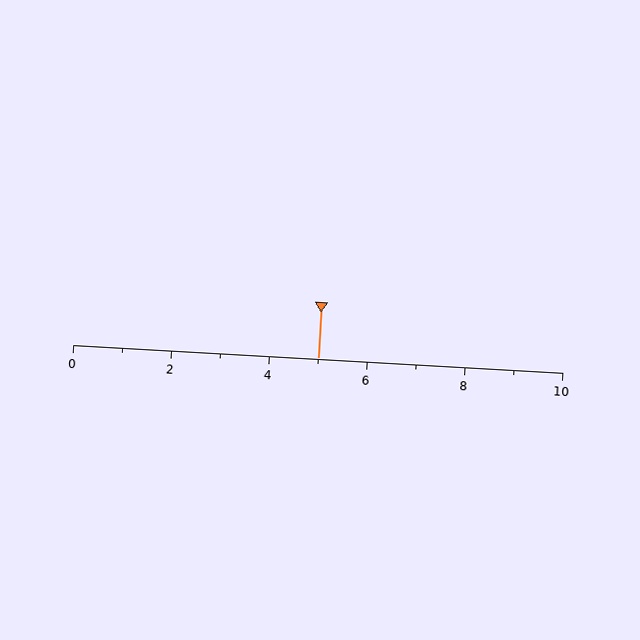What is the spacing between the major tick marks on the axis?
The major ticks are spaced 2 apart.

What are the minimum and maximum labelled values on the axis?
The axis runs from 0 to 10.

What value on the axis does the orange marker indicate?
The marker indicates approximately 5.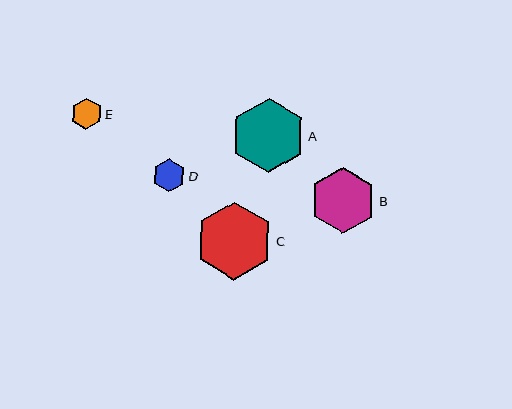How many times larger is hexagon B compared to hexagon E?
Hexagon B is approximately 2.1 times the size of hexagon E.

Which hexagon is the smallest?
Hexagon E is the smallest with a size of approximately 31 pixels.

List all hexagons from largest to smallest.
From largest to smallest: C, A, B, D, E.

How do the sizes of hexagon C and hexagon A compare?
Hexagon C and hexagon A are approximately the same size.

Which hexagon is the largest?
Hexagon C is the largest with a size of approximately 78 pixels.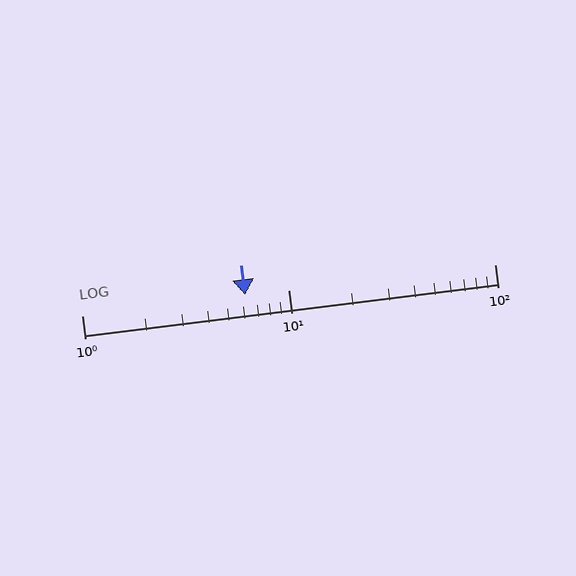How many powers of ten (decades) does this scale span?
The scale spans 2 decades, from 1 to 100.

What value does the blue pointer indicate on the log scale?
The pointer indicates approximately 6.2.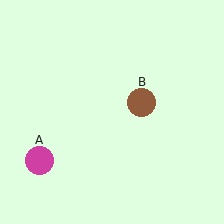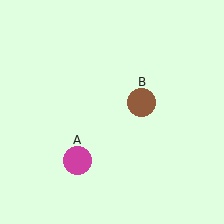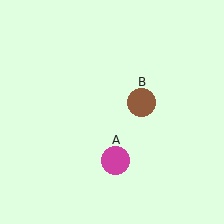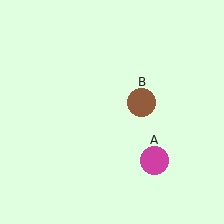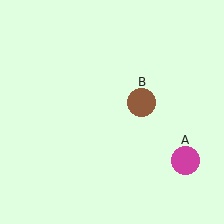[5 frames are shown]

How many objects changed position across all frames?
1 object changed position: magenta circle (object A).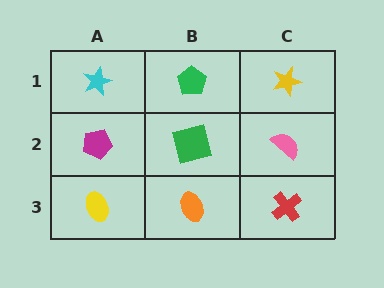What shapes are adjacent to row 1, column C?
A pink semicircle (row 2, column C), a green pentagon (row 1, column B).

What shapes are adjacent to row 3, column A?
A magenta pentagon (row 2, column A), an orange ellipse (row 3, column B).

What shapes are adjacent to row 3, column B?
A green square (row 2, column B), a yellow ellipse (row 3, column A), a red cross (row 3, column C).